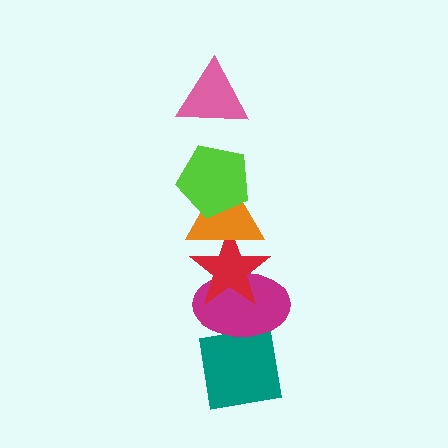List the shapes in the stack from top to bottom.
From top to bottom: the pink triangle, the lime pentagon, the orange triangle, the red star, the magenta ellipse, the teal square.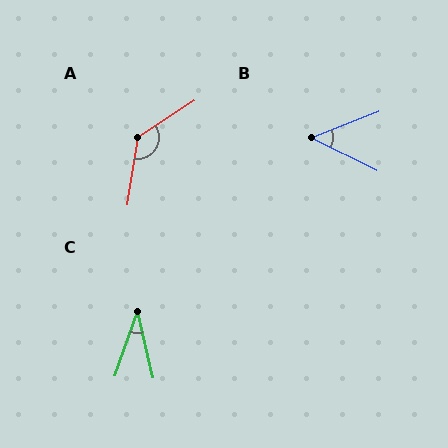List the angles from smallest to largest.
C (33°), B (48°), A (132°).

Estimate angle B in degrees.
Approximately 48 degrees.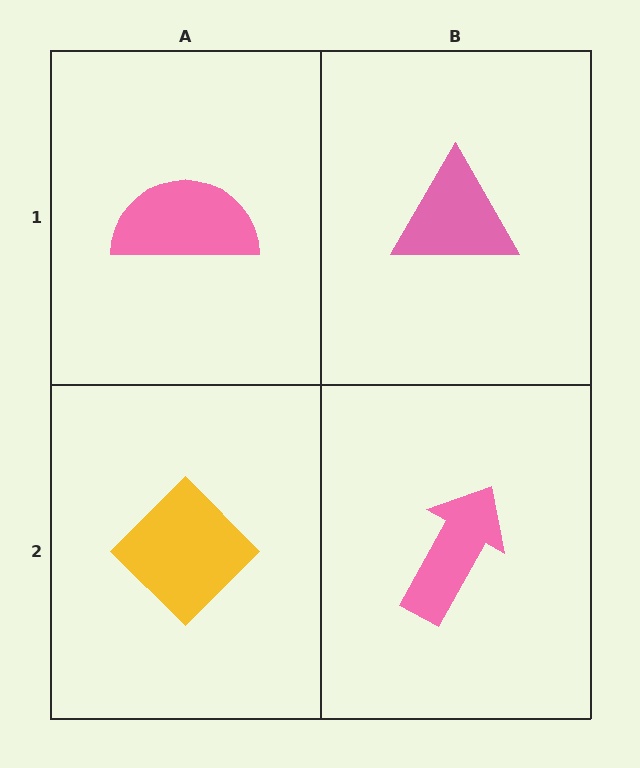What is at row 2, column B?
A pink arrow.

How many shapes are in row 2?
2 shapes.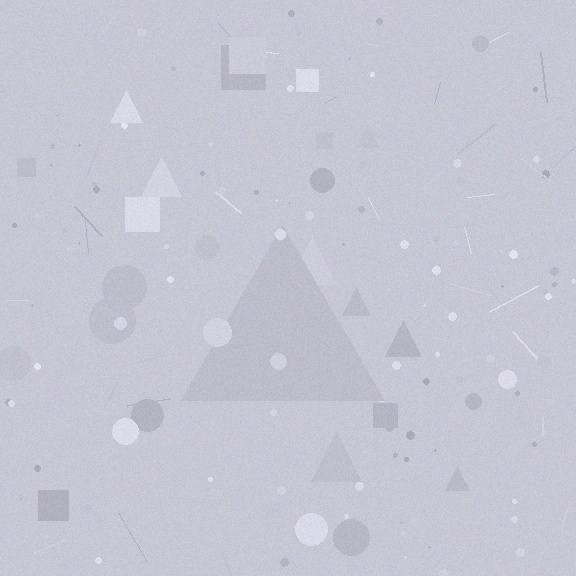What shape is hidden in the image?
A triangle is hidden in the image.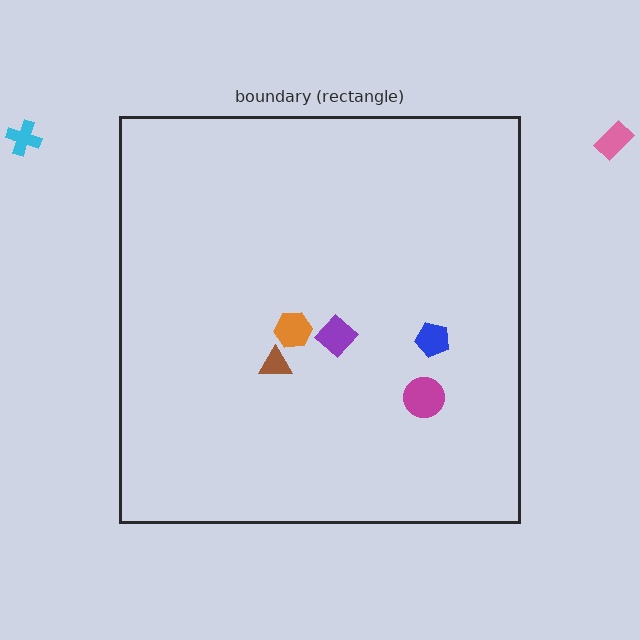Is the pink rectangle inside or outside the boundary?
Outside.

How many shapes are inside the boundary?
5 inside, 2 outside.